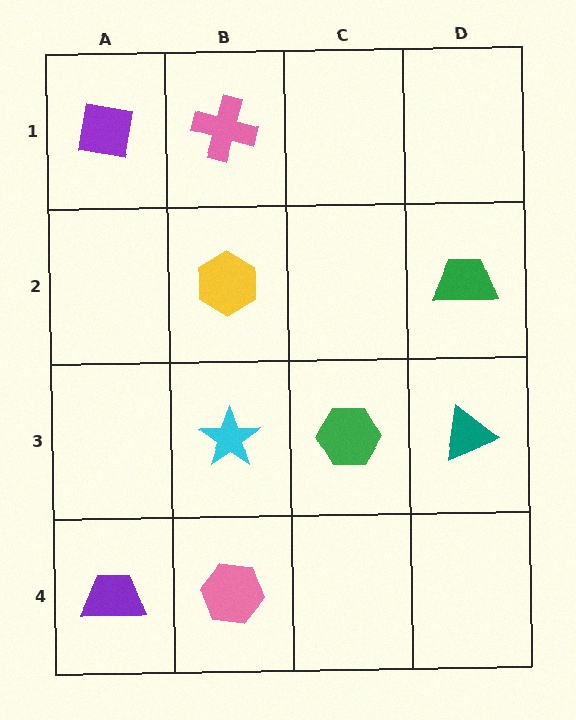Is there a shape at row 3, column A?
No, that cell is empty.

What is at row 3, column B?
A cyan star.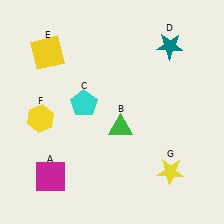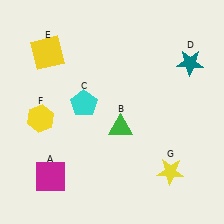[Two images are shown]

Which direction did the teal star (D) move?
The teal star (D) moved right.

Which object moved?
The teal star (D) moved right.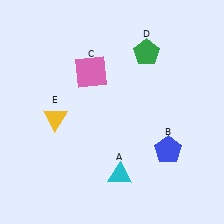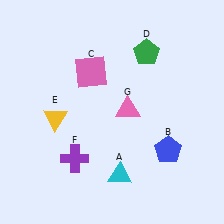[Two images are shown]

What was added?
A purple cross (F), a pink triangle (G) were added in Image 2.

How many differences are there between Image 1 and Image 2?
There are 2 differences between the two images.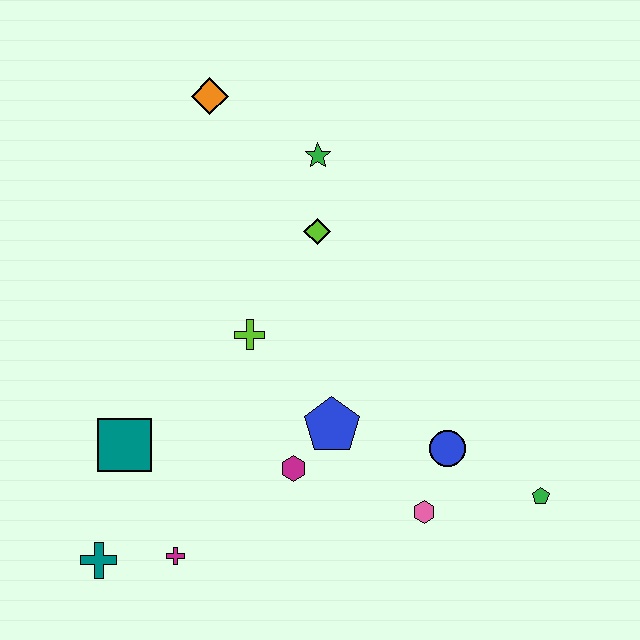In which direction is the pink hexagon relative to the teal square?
The pink hexagon is to the right of the teal square.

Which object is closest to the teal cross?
The magenta cross is closest to the teal cross.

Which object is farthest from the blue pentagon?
The orange diamond is farthest from the blue pentagon.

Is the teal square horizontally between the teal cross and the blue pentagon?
Yes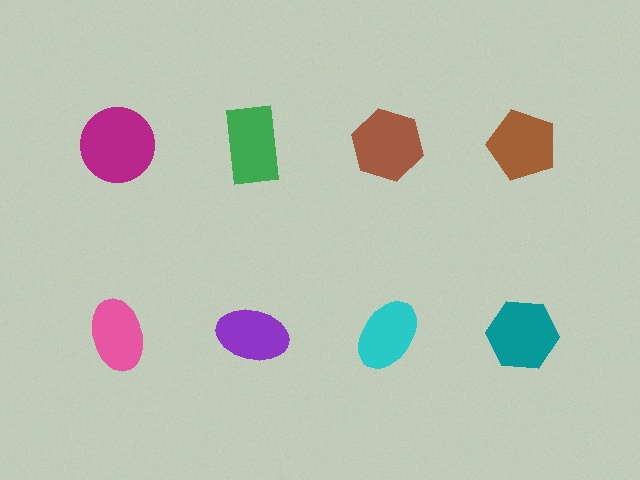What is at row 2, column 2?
A purple ellipse.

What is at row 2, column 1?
A pink ellipse.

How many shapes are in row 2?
4 shapes.